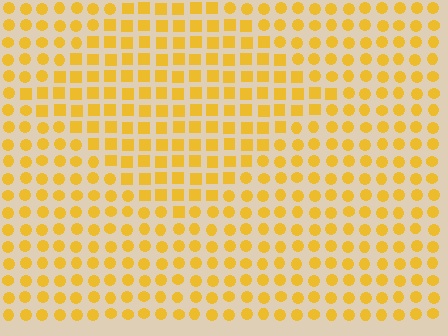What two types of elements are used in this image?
The image uses squares inside the diamond region and circles outside it.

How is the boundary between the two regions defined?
The boundary is defined by a change in element shape: squares inside vs. circles outside. All elements share the same color and spacing.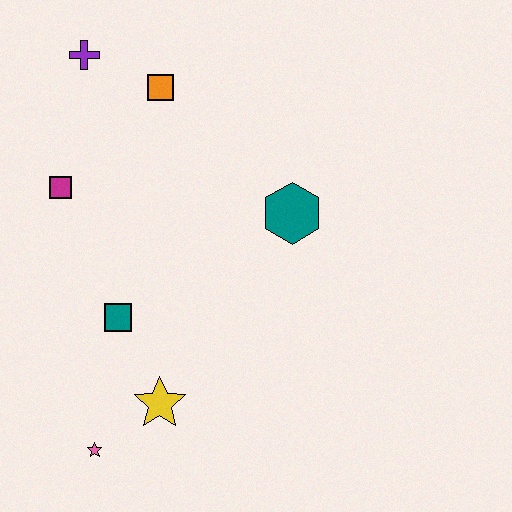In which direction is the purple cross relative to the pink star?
The purple cross is above the pink star.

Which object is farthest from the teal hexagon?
The pink star is farthest from the teal hexagon.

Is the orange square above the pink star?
Yes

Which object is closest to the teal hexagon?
The orange square is closest to the teal hexagon.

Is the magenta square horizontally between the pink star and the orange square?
No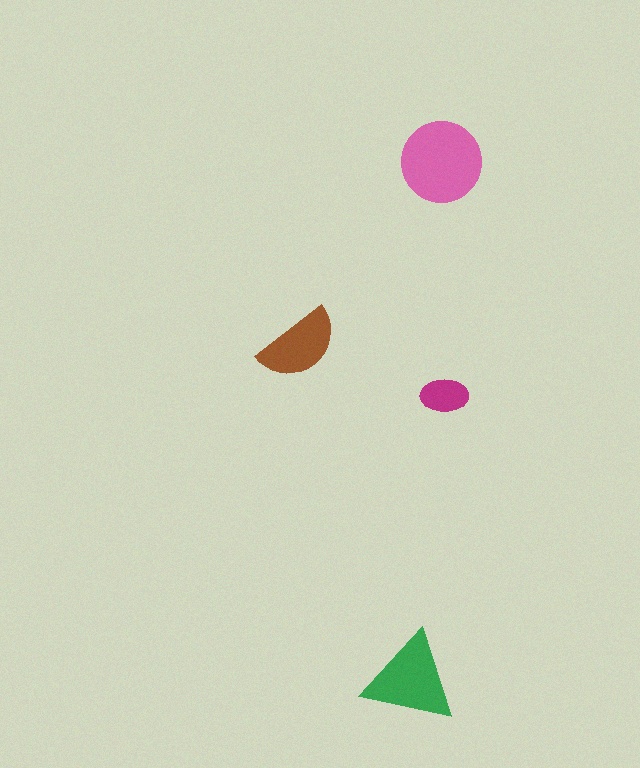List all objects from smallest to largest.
The magenta ellipse, the brown semicircle, the green triangle, the pink circle.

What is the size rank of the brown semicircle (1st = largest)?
3rd.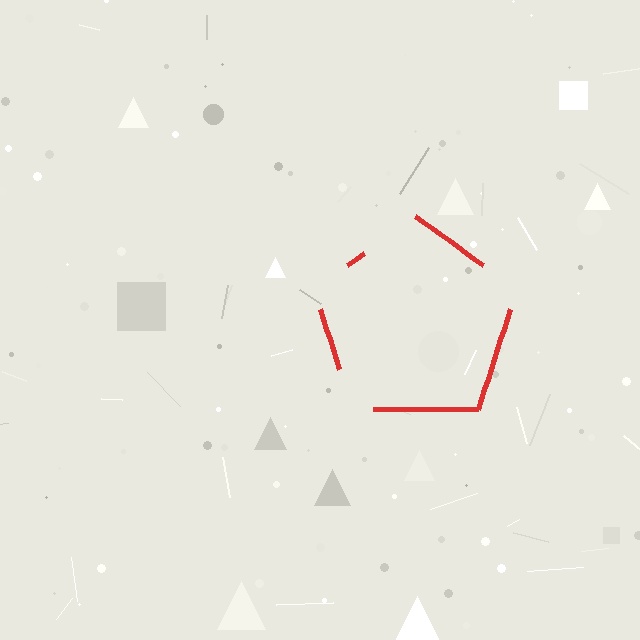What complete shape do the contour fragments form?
The contour fragments form a pentagon.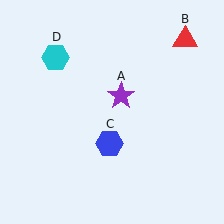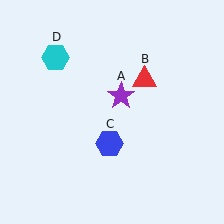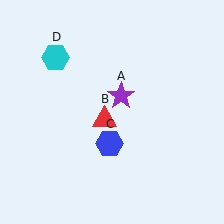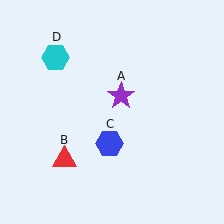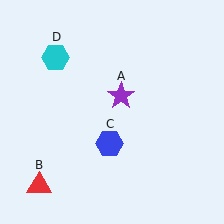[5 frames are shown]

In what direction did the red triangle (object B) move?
The red triangle (object B) moved down and to the left.